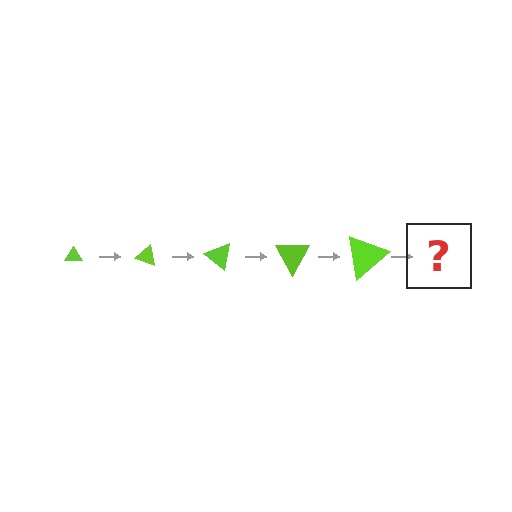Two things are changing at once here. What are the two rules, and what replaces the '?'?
The two rules are that the triangle grows larger each step and it rotates 20 degrees each step. The '?' should be a triangle, larger than the previous one and rotated 100 degrees from the start.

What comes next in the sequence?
The next element should be a triangle, larger than the previous one and rotated 100 degrees from the start.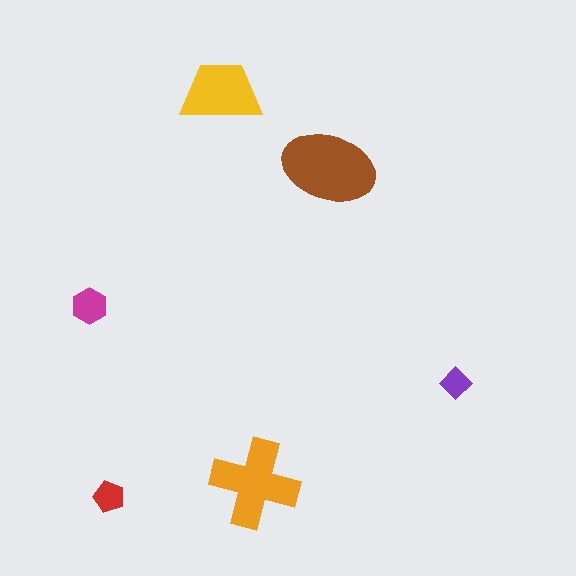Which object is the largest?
The brown ellipse.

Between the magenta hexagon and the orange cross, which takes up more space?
The orange cross.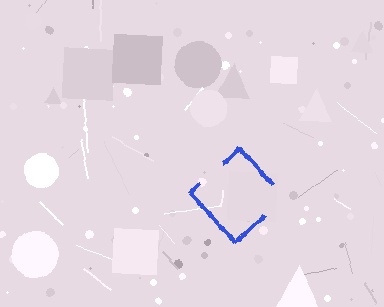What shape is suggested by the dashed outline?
The dashed outline suggests a diamond.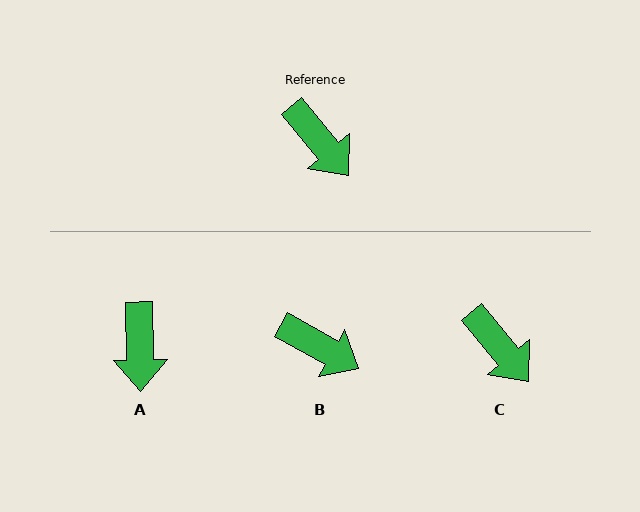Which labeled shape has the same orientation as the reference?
C.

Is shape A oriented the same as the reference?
No, it is off by about 39 degrees.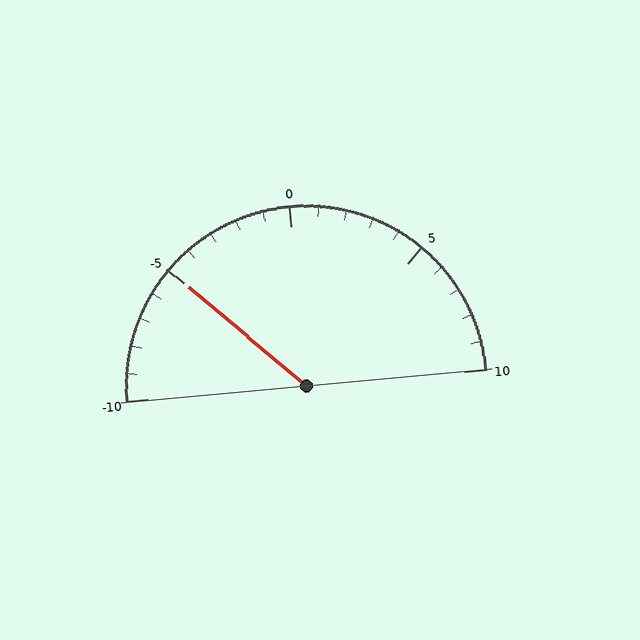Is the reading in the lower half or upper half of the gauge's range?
The reading is in the lower half of the range (-10 to 10).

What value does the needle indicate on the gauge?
The needle indicates approximately -5.